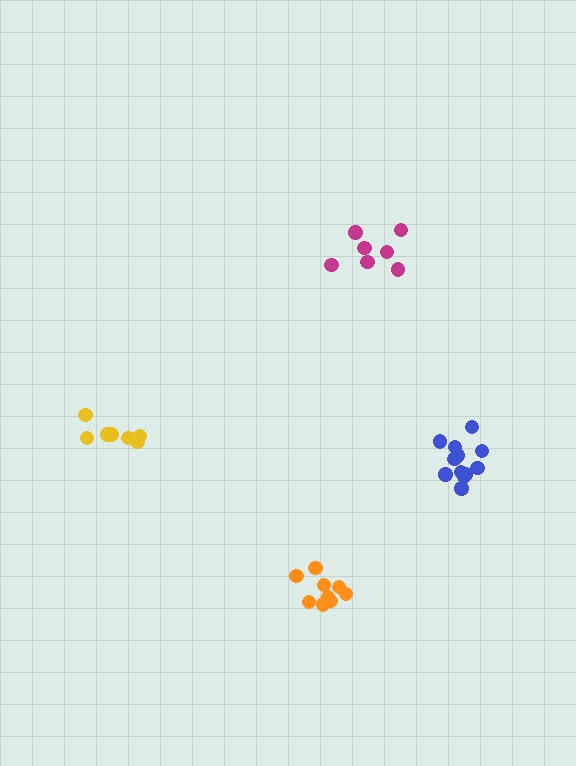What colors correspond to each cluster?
The clusters are colored: yellow, blue, magenta, orange.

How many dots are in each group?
Group 1: 7 dots, Group 2: 12 dots, Group 3: 7 dots, Group 4: 9 dots (35 total).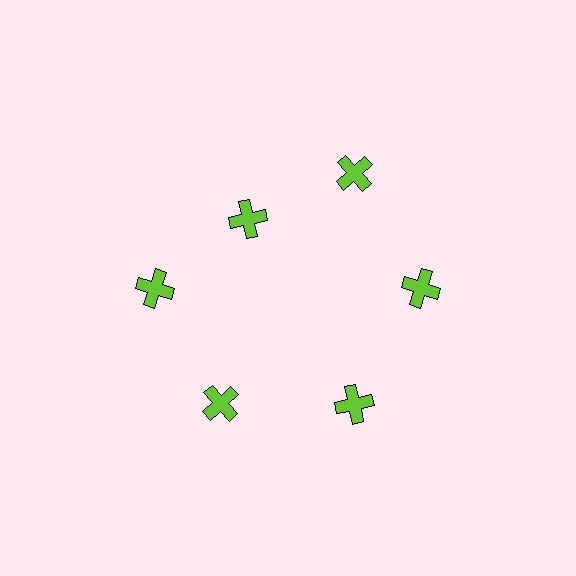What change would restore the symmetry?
The symmetry would be restored by moving it outward, back onto the ring so that all 6 crosses sit at equal angles and equal distance from the center.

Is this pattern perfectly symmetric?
No. The 6 lime crosses are arranged in a ring, but one element near the 11 o'clock position is pulled inward toward the center, breaking the 6-fold rotational symmetry.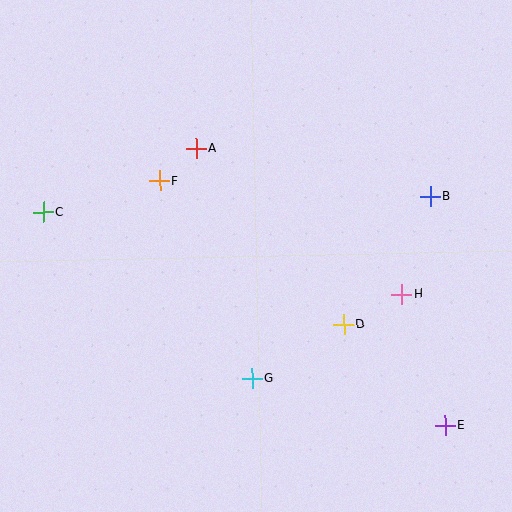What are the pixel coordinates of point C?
Point C is at (43, 212).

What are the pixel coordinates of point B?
Point B is at (430, 197).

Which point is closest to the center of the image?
Point D at (344, 324) is closest to the center.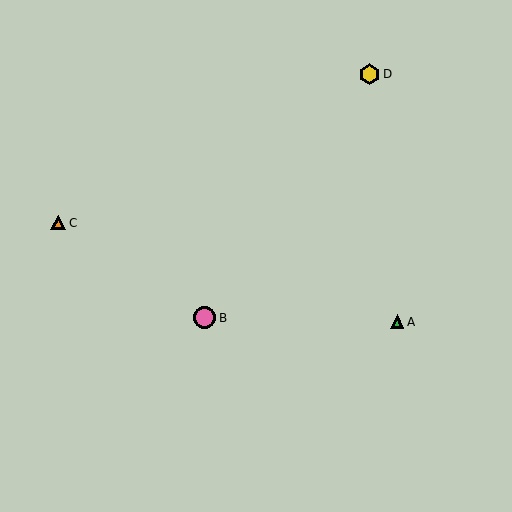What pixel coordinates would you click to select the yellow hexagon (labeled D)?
Click at (370, 74) to select the yellow hexagon D.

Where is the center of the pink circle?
The center of the pink circle is at (205, 318).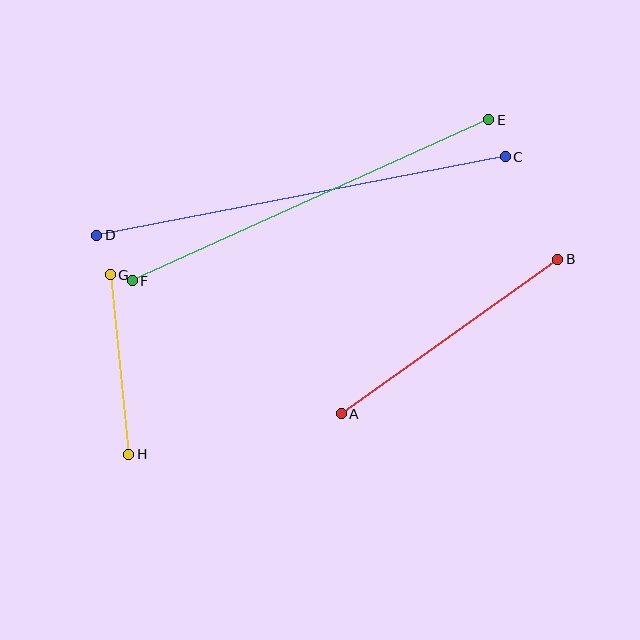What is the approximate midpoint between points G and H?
The midpoint is at approximately (120, 365) pixels.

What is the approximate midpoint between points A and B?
The midpoint is at approximately (449, 337) pixels.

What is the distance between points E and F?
The distance is approximately 392 pixels.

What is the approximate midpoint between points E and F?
The midpoint is at approximately (310, 200) pixels.